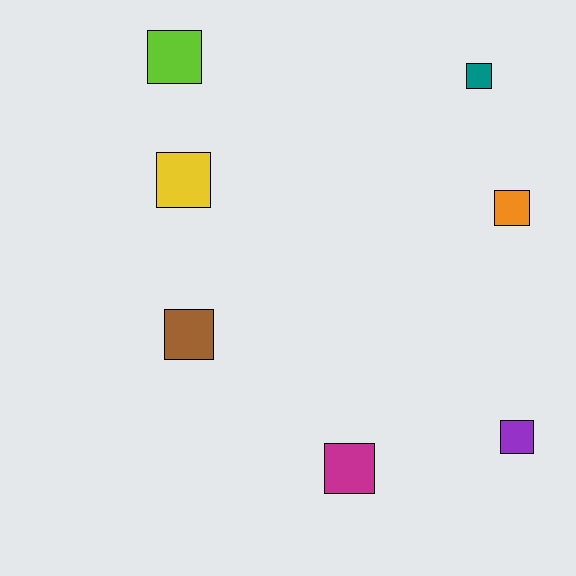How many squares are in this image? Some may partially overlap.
There are 7 squares.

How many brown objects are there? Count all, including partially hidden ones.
There is 1 brown object.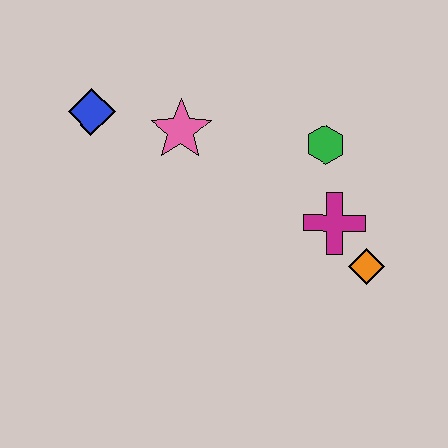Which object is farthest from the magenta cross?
The blue diamond is farthest from the magenta cross.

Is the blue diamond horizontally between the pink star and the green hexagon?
No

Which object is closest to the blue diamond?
The pink star is closest to the blue diamond.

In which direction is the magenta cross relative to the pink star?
The magenta cross is to the right of the pink star.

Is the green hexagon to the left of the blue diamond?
No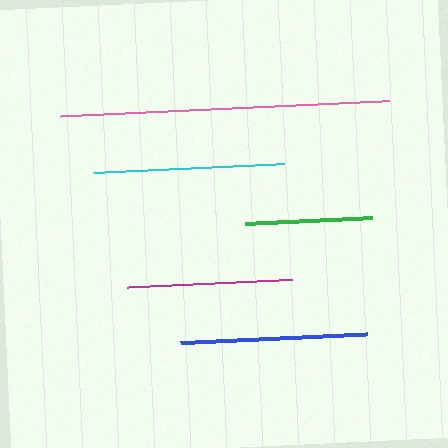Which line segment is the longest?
The pink line is the longest at approximately 329 pixels.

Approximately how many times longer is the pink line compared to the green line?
The pink line is approximately 2.6 times the length of the green line.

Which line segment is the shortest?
The green line is the shortest at approximately 127 pixels.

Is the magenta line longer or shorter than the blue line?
The blue line is longer than the magenta line.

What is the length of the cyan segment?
The cyan segment is approximately 191 pixels long.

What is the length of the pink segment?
The pink segment is approximately 329 pixels long.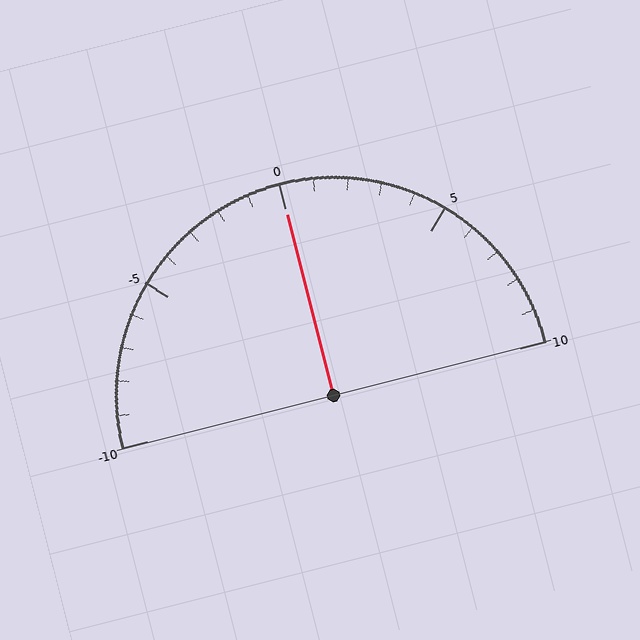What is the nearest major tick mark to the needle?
The nearest major tick mark is 0.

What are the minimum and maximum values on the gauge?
The gauge ranges from -10 to 10.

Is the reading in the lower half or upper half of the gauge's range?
The reading is in the upper half of the range (-10 to 10).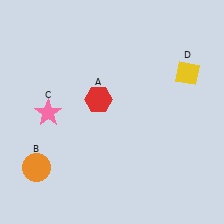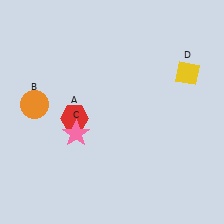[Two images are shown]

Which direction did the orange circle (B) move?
The orange circle (B) moved up.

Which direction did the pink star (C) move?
The pink star (C) moved right.